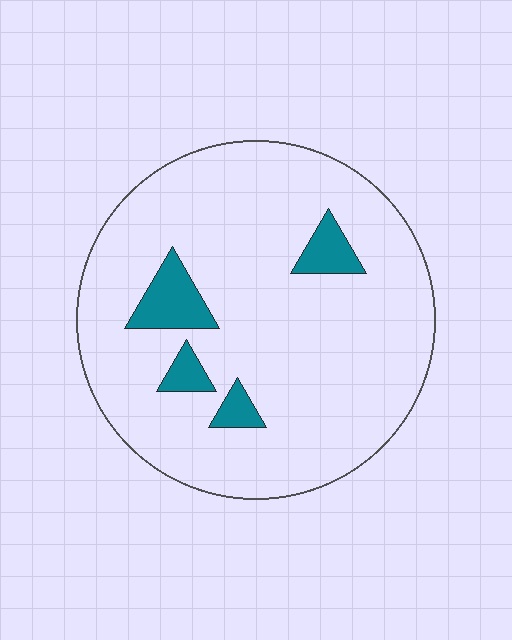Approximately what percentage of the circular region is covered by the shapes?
Approximately 10%.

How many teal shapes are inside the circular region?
4.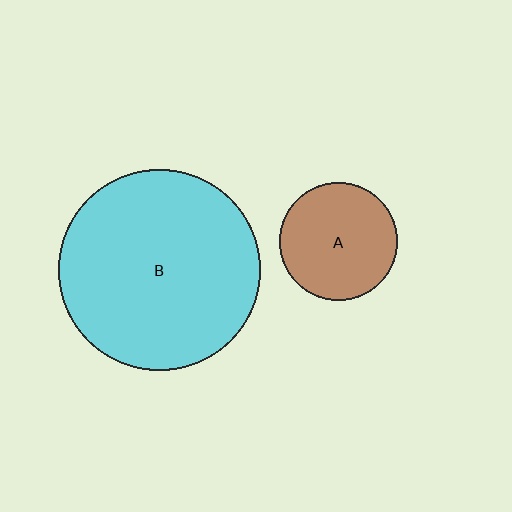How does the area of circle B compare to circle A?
Approximately 2.9 times.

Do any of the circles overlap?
No, none of the circles overlap.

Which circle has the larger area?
Circle B (cyan).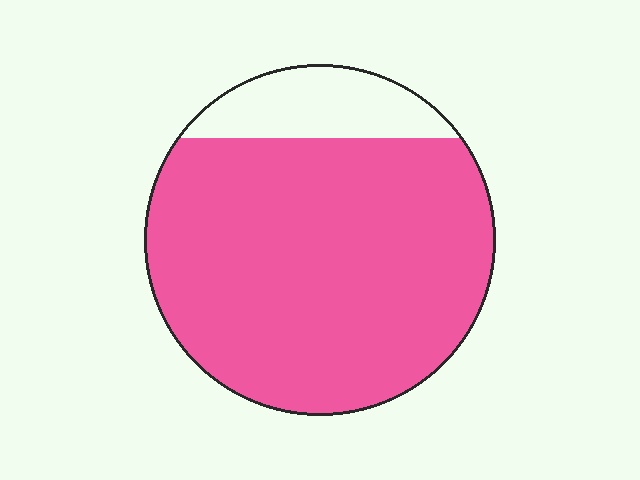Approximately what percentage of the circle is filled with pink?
Approximately 85%.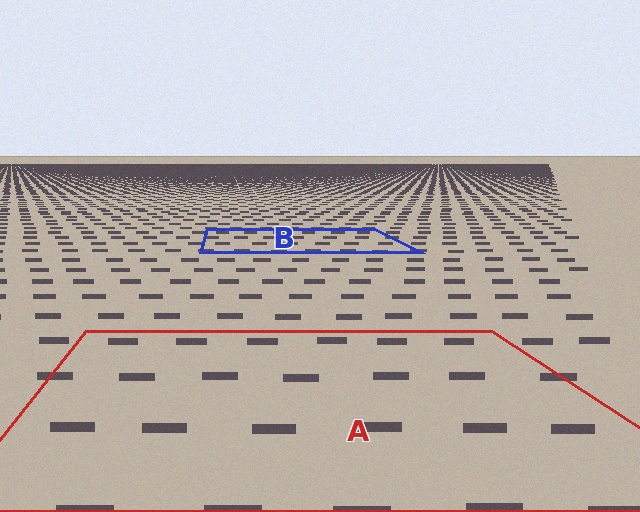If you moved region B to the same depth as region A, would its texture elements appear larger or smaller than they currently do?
They would appear larger. At a closer depth, the same texture elements are projected at a bigger on-screen size.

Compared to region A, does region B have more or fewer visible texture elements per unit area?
Region B has more texture elements per unit area — they are packed more densely because it is farther away.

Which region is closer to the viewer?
Region A is closer. The texture elements there are larger and more spread out.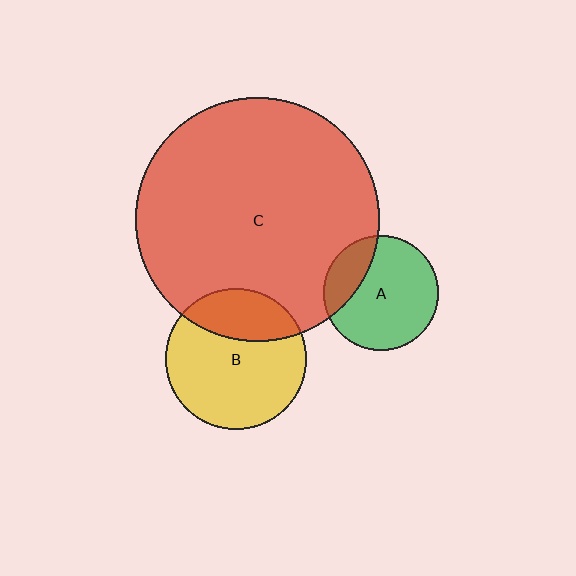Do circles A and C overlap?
Yes.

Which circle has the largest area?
Circle C (red).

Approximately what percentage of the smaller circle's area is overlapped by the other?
Approximately 25%.